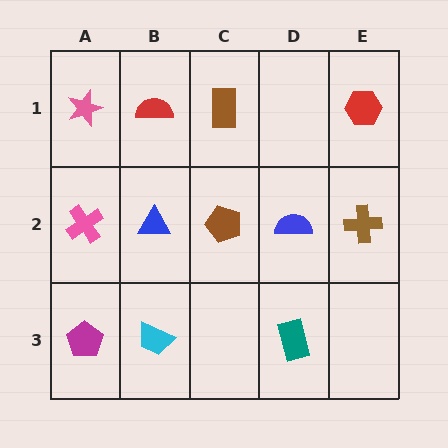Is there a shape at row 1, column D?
No, that cell is empty.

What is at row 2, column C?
A brown pentagon.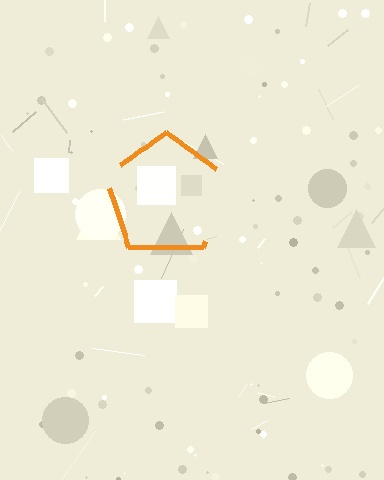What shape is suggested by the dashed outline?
The dashed outline suggests a pentagon.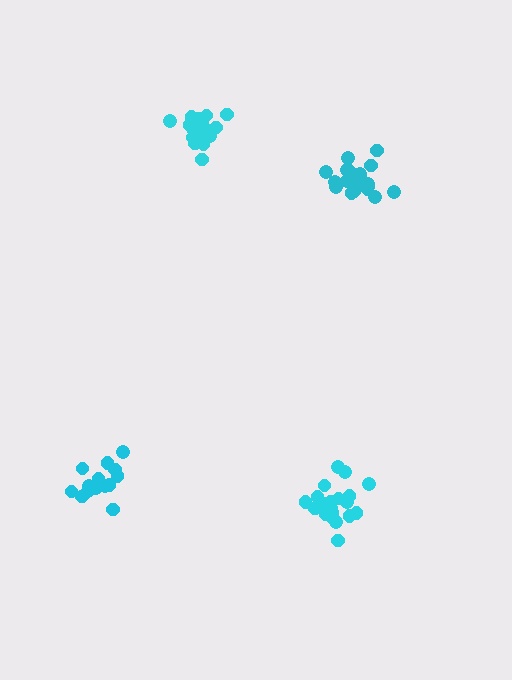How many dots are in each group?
Group 1: 21 dots, Group 2: 17 dots, Group 3: 21 dots, Group 4: 21 dots (80 total).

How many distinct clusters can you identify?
There are 4 distinct clusters.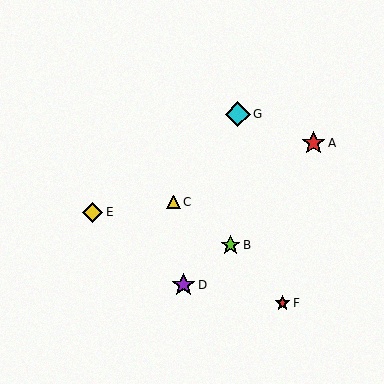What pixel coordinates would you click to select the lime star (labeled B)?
Click at (231, 245) to select the lime star B.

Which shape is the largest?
The cyan diamond (labeled G) is the largest.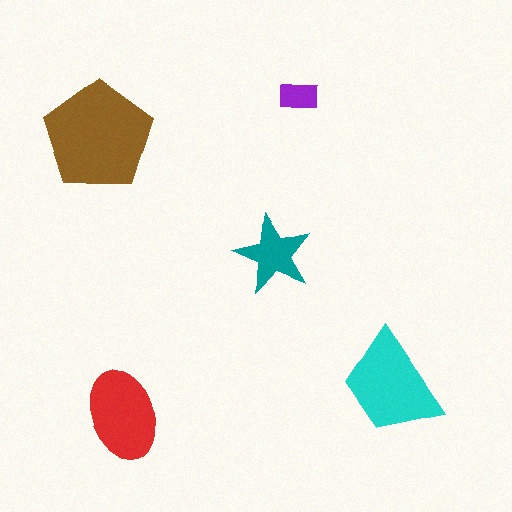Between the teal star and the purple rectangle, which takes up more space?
The teal star.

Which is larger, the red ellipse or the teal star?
The red ellipse.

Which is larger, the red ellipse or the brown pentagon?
The brown pentagon.